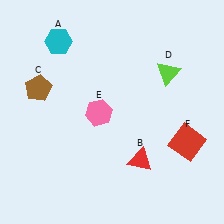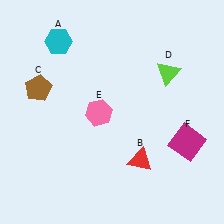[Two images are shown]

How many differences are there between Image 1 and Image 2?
There is 1 difference between the two images.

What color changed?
The square (F) changed from red in Image 1 to magenta in Image 2.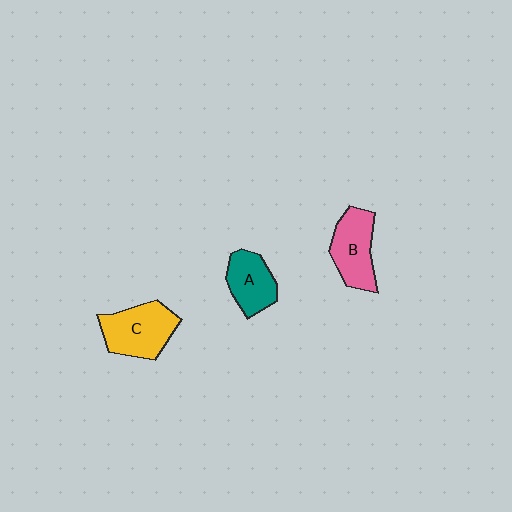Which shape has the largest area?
Shape C (yellow).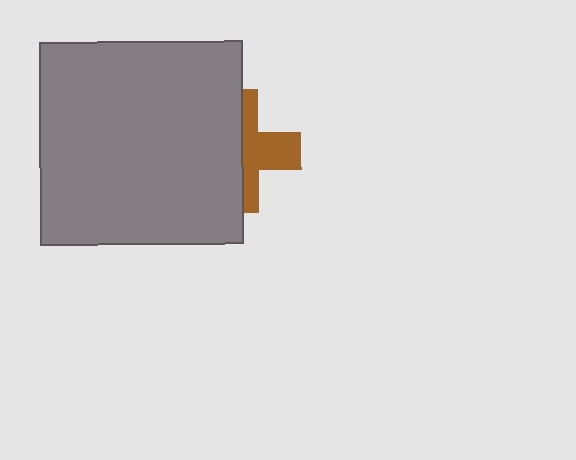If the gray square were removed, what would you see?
You would see the complete brown cross.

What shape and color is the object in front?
The object in front is a gray square.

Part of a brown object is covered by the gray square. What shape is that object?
It is a cross.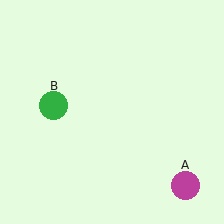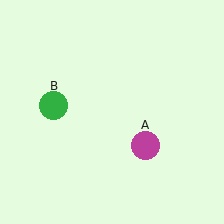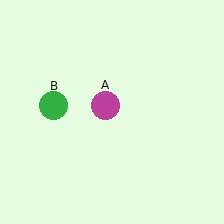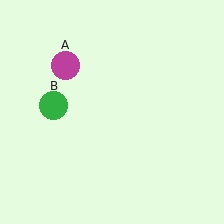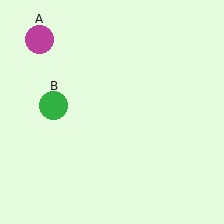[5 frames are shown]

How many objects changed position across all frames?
1 object changed position: magenta circle (object A).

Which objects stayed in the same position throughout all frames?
Green circle (object B) remained stationary.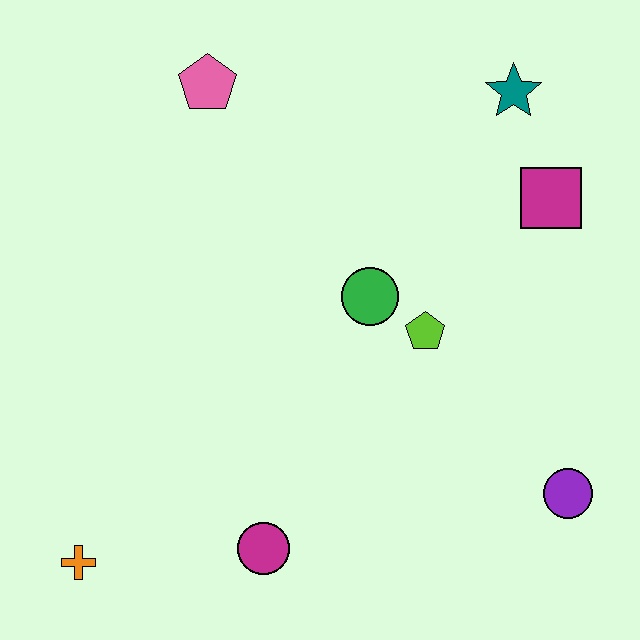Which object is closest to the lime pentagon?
The green circle is closest to the lime pentagon.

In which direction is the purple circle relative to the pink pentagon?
The purple circle is below the pink pentagon.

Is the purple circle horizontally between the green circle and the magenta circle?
No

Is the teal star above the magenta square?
Yes